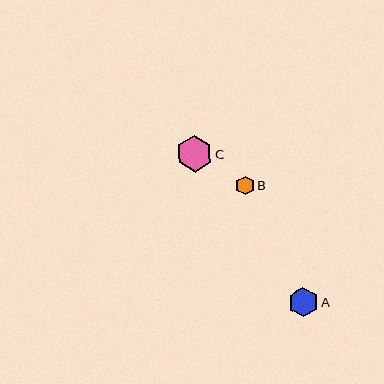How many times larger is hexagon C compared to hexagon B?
Hexagon C is approximately 2.0 times the size of hexagon B.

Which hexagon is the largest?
Hexagon C is the largest with a size of approximately 37 pixels.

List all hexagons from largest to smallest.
From largest to smallest: C, A, B.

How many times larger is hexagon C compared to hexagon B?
Hexagon C is approximately 2.0 times the size of hexagon B.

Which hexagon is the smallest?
Hexagon B is the smallest with a size of approximately 19 pixels.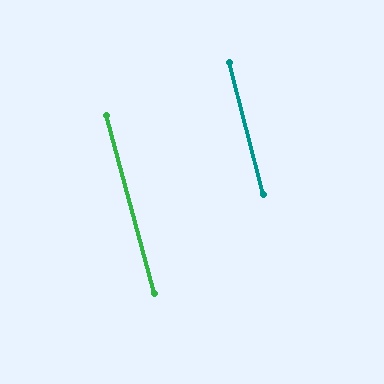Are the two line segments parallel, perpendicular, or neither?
Parallel — their directions differ by only 0.8°.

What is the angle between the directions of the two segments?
Approximately 1 degree.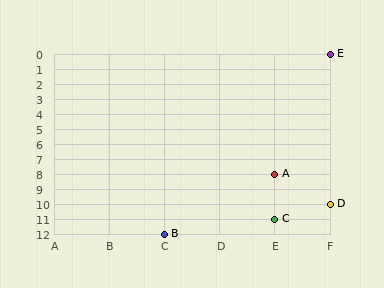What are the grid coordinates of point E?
Point E is at grid coordinates (F, 0).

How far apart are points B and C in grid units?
Points B and C are 2 columns and 1 row apart (about 2.2 grid units diagonally).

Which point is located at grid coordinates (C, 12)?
Point B is at (C, 12).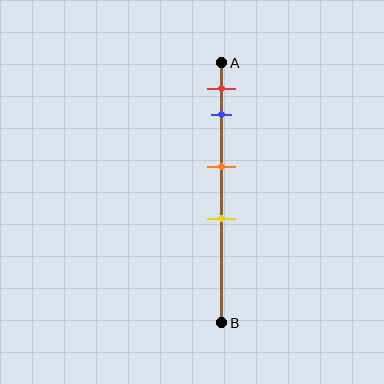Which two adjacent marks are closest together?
The red and blue marks are the closest adjacent pair.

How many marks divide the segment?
There are 4 marks dividing the segment.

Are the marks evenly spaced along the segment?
No, the marks are not evenly spaced.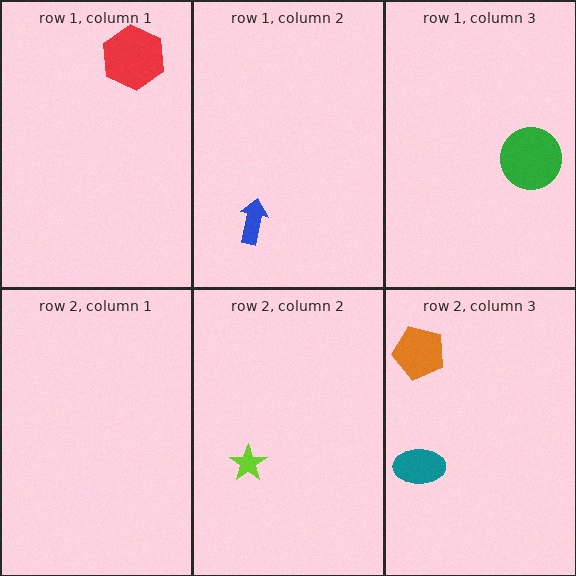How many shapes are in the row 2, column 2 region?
1.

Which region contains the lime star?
The row 2, column 2 region.